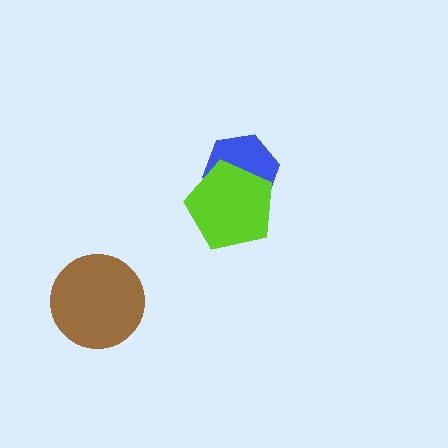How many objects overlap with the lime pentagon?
1 object overlaps with the lime pentagon.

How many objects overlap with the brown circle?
0 objects overlap with the brown circle.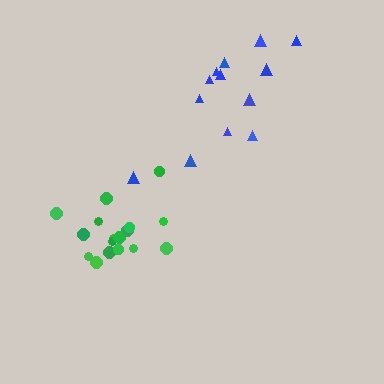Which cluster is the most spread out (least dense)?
Blue.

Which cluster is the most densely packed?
Green.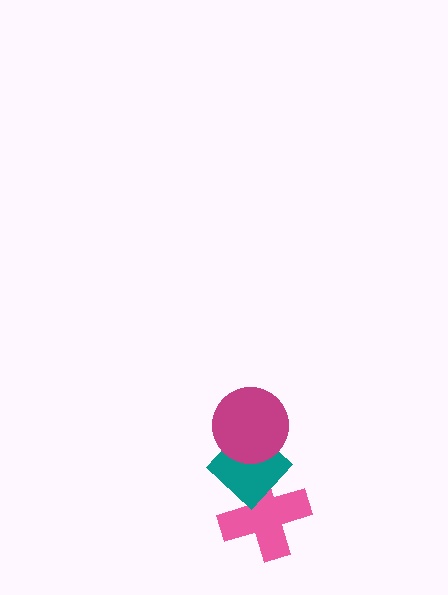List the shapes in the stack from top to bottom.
From top to bottom: the magenta circle, the teal diamond, the pink cross.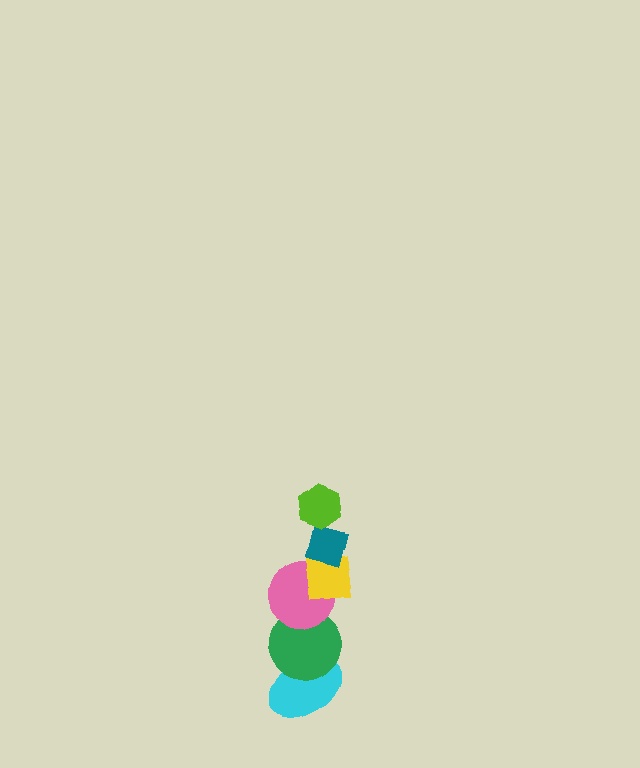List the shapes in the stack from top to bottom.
From top to bottom: the lime hexagon, the teal square, the yellow square, the pink circle, the green circle, the cyan ellipse.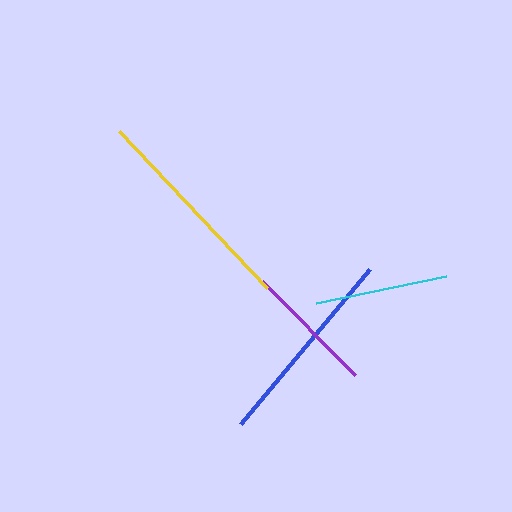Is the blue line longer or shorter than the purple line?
The blue line is longer than the purple line.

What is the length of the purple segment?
The purple segment is approximately 132 pixels long.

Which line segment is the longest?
The yellow line is the longest at approximately 215 pixels.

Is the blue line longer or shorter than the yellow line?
The yellow line is longer than the blue line.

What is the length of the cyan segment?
The cyan segment is approximately 133 pixels long.